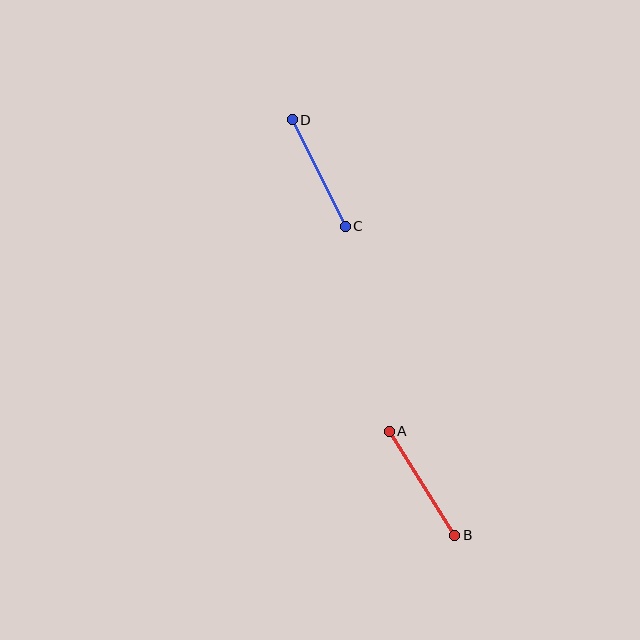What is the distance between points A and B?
The distance is approximately 123 pixels.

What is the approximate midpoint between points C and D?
The midpoint is at approximately (319, 173) pixels.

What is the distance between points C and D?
The distance is approximately 119 pixels.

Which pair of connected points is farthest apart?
Points A and B are farthest apart.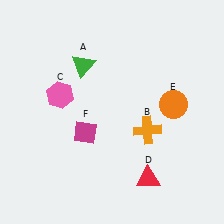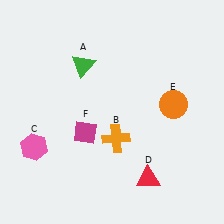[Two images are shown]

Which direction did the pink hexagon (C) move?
The pink hexagon (C) moved down.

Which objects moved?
The objects that moved are: the orange cross (B), the pink hexagon (C).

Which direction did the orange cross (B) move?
The orange cross (B) moved left.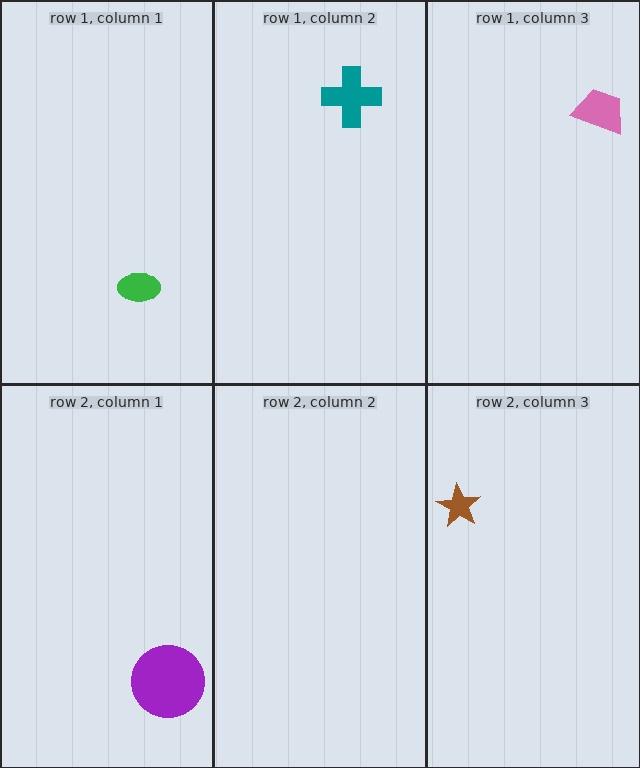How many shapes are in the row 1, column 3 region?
1.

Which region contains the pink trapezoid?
The row 1, column 3 region.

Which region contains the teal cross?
The row 1, column 2 region.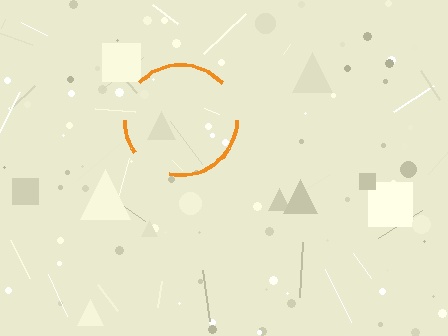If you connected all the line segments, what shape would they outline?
They would outline a circle.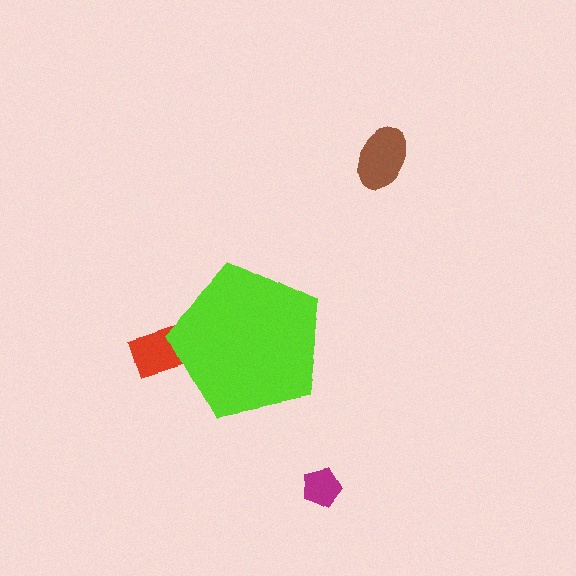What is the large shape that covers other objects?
A lime pentagon.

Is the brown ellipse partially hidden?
No, the brown ellipse is fully visible.